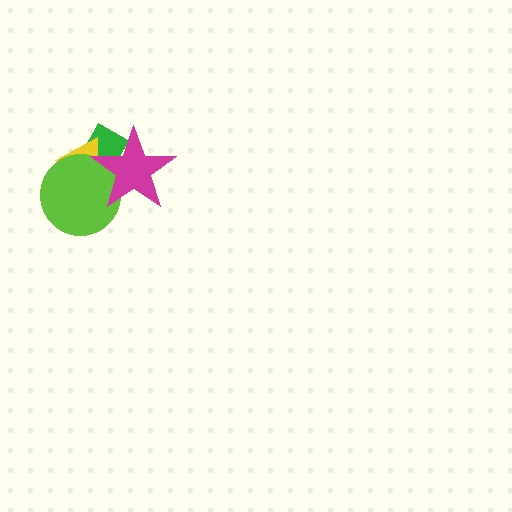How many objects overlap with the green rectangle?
3 objects overlap with the green rectangle.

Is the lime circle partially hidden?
Yes, it is partially covered by another shape.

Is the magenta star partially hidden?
No, no other shape covers it.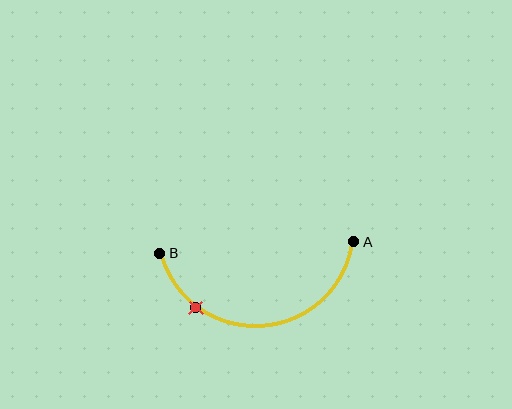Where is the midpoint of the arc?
The arc midpoint is the point on the curve farthest from the straight line joining A and B. It sits below that line.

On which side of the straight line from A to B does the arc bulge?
The arc bulges below the straight line connecting A and B.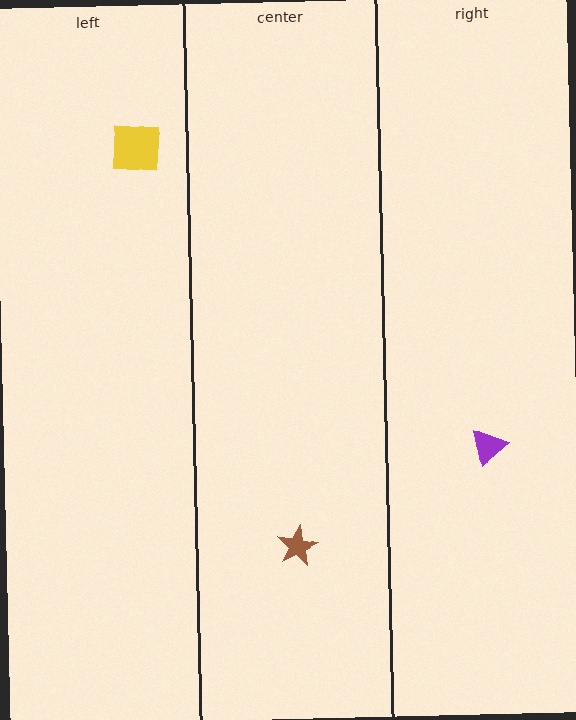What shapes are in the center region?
The brown star.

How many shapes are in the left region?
1.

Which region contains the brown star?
The center region.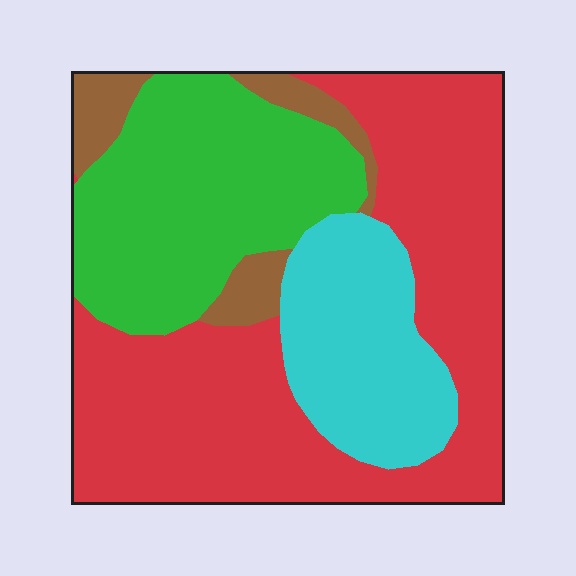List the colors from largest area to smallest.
From largest to smallest: red, green, cyan, brown.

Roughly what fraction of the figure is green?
Green takes up between a quarter and a half of the figure.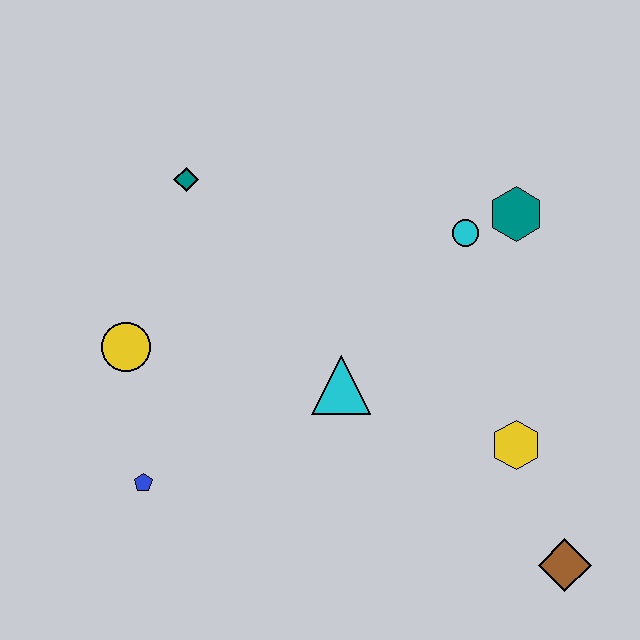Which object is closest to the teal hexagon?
The cyan circle is closest to the teal hexagon.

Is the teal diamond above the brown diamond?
Yes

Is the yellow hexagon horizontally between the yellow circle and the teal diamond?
No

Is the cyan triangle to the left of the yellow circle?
No